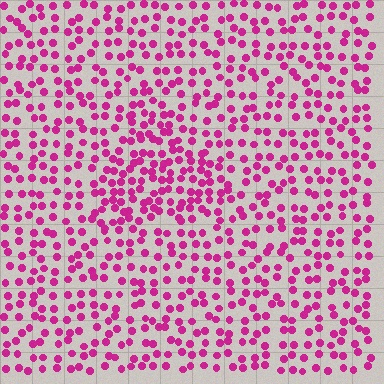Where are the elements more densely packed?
The elements are more densely packed inside the triangle boundary.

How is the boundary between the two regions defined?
The boundary is defined by a change in element density (approximately 1.6x ratio). All elements are the same color, size, and shape.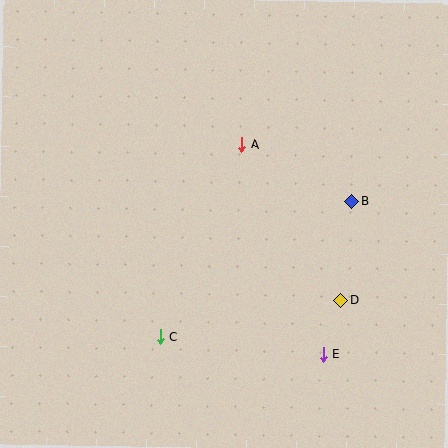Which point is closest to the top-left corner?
Point A is closest to the top-left corner.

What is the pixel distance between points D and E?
The distance between D and E is 57 pixels.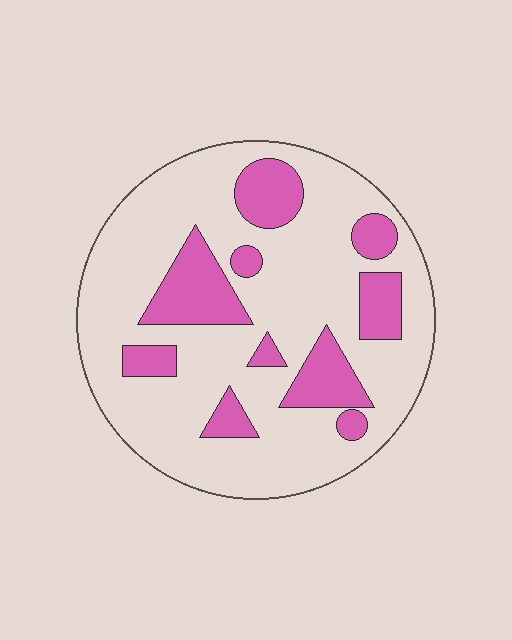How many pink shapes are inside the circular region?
10.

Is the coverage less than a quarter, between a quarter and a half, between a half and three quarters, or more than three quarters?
Less than a quarter.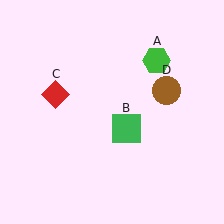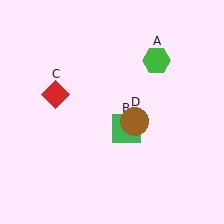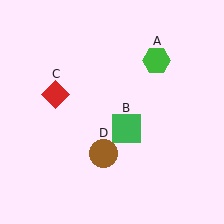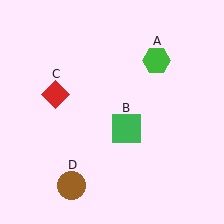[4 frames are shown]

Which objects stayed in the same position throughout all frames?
Green hexagon (object A) and green square (object B) and red diamond (object C) remained stationary.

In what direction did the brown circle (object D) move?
The brown circle (object D) moved down and to the left.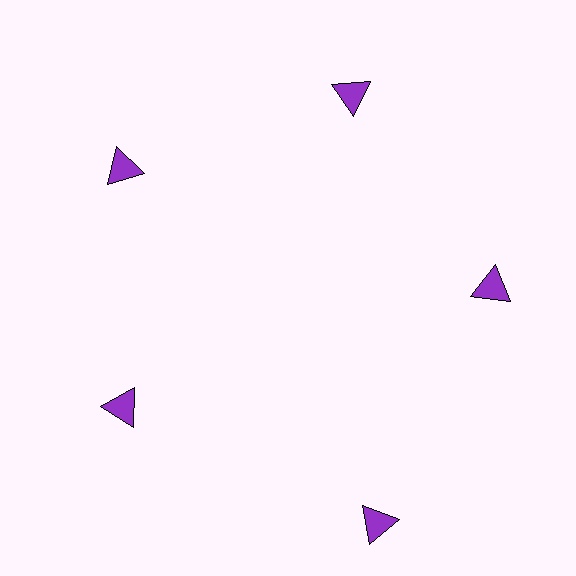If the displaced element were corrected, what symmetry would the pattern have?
It would have 5-fold rotational symmetry — the pattern would map onto itself every 72 degrees.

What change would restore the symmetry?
The symmetry would be restored by moving it inward, back onto the ring so that all 5 triangles sit at equal angles and equal distance from the center.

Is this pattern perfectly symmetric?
No. The 5 purple triangles are arranged in a ring, but one element near the 5 o'clock position is pushed outward from the center, breaking the 5-fold rotational symmetry.